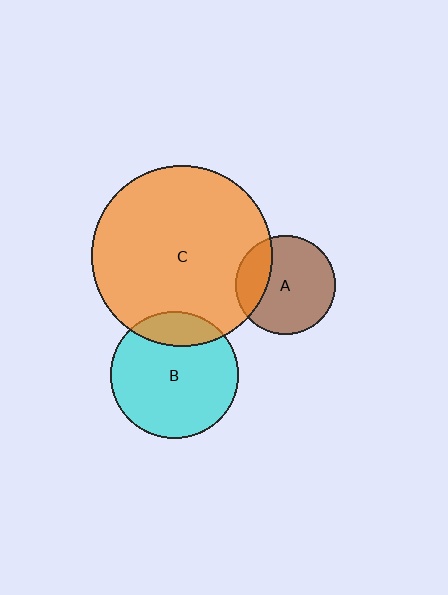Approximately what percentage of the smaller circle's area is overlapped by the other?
Approximately 20%.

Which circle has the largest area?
Circle C (orange).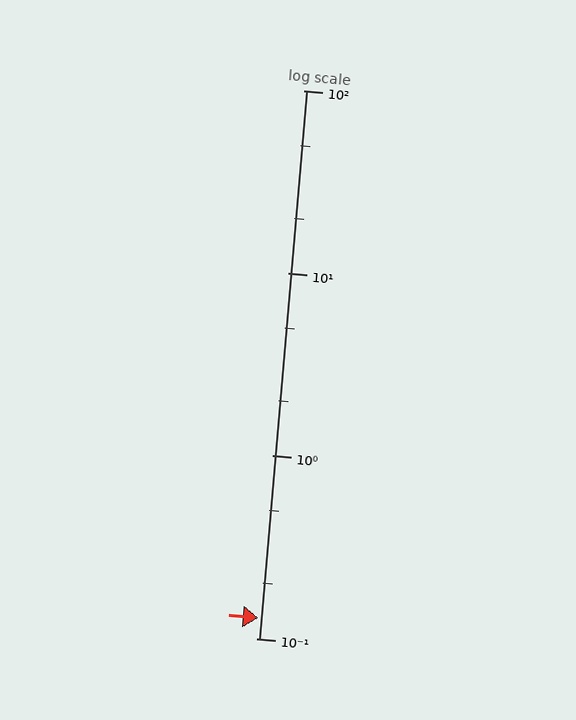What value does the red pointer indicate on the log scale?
The pointer indicates approximately 0.13.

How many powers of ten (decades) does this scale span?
The scale spans 3 decades, from 0.1 to 100.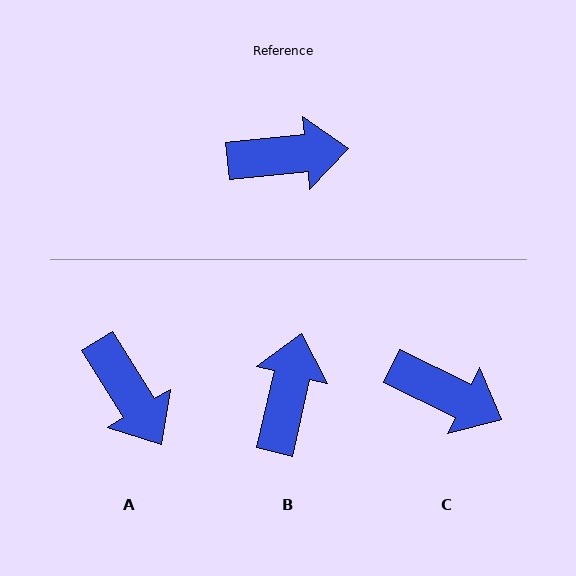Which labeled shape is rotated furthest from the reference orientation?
B, about 71 degrees away.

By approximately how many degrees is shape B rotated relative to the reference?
Approximately 71 degrees counter-clockwise.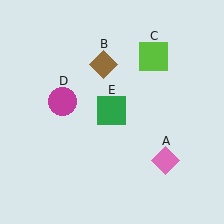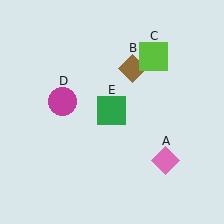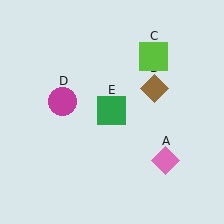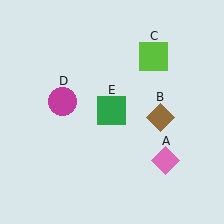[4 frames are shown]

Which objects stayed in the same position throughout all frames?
Pink diamond (object A) and lime square (object C) and magenta circle (object D) and green square (object E) remained stationary.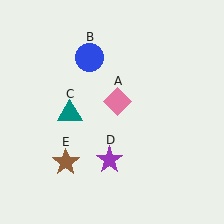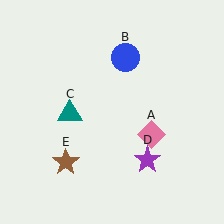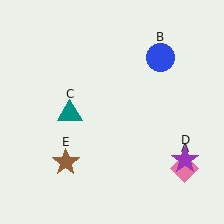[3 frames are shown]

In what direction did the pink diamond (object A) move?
The pink diamond (object A) moved down and to the right.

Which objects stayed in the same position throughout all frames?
Teal triangle (object C) and brown star (object E) remained stationary.